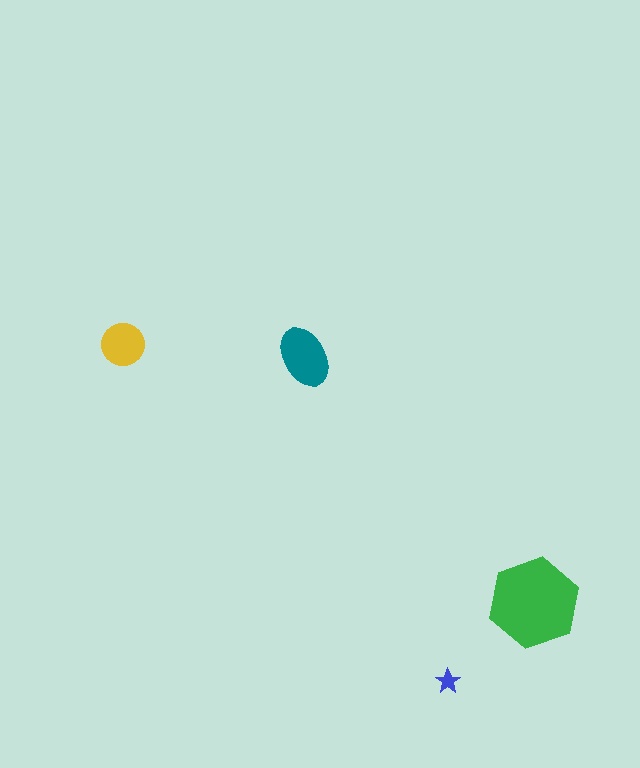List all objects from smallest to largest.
The blue star, the yellow circle, the teal ellipse, the green hexagon.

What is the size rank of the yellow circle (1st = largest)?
3rd.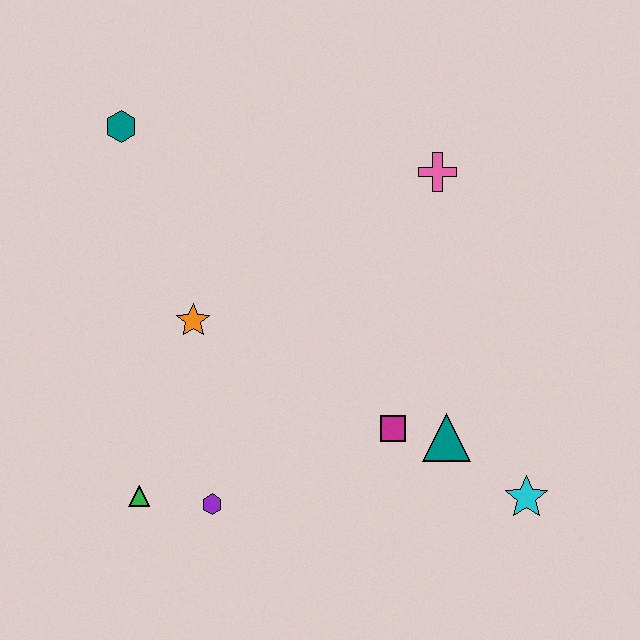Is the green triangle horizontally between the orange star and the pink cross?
No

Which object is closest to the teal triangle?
The magenta square is closest to the teal triangle.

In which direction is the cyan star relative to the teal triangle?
The cyan star is to the right of the teal triangle.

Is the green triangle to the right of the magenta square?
No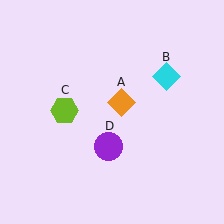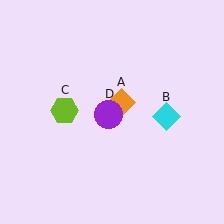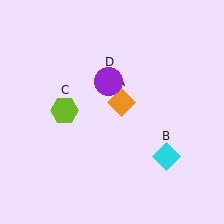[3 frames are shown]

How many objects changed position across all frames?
2 objects changed position: cyan diamond (object B), purple circle (object D).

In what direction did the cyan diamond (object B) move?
The cyan diamond (object B) moved down.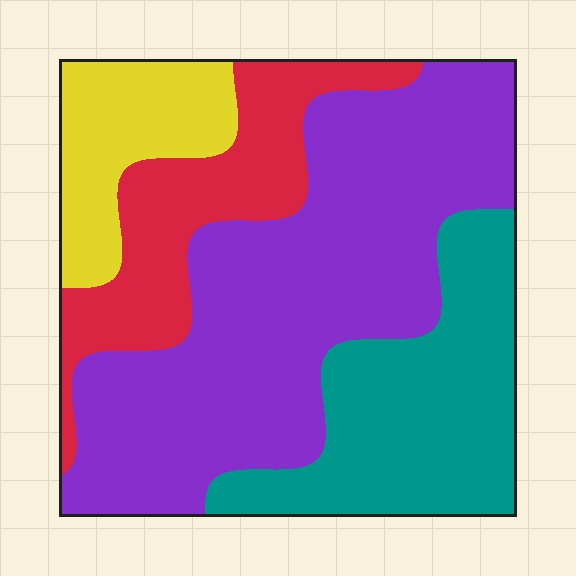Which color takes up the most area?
Purple, at roughly 45%.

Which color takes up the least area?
Yellow, at roughly 10%.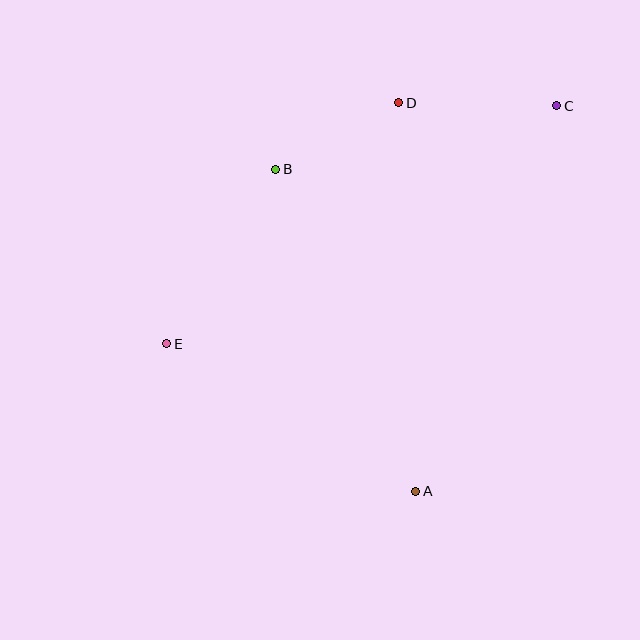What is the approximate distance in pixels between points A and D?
The distance between A and D is approximately 389 pixels.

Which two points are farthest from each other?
Points C and E are farthest from each other.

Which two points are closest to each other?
Points B and D are closest to each other.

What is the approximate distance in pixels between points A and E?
The distance between A and E is approximately 290 pixels.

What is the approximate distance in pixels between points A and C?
The distance between A and C is approximately 411 pixels.